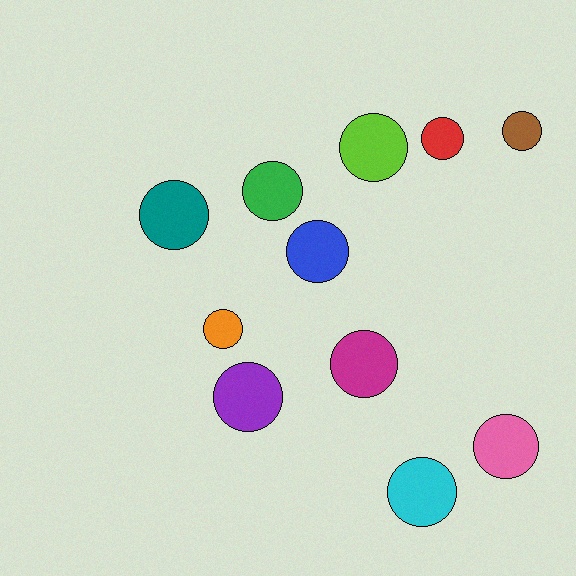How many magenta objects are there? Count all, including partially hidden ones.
There is 1 magenta object.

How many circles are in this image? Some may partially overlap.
There are 11 circles.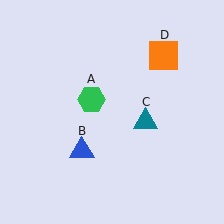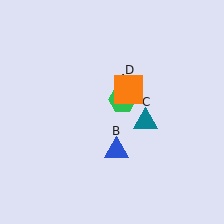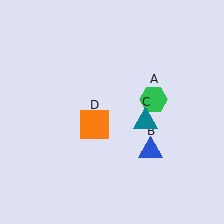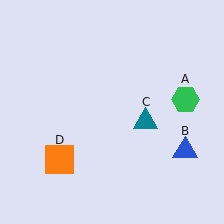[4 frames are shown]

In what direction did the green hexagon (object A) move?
The green hexagon (object A) moved right.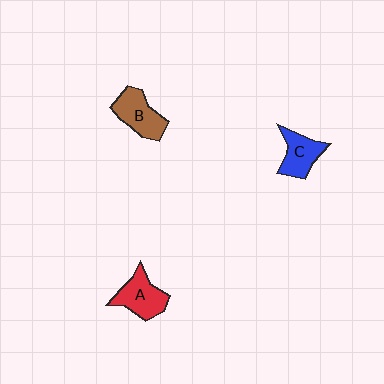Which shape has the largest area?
Shape B (brown).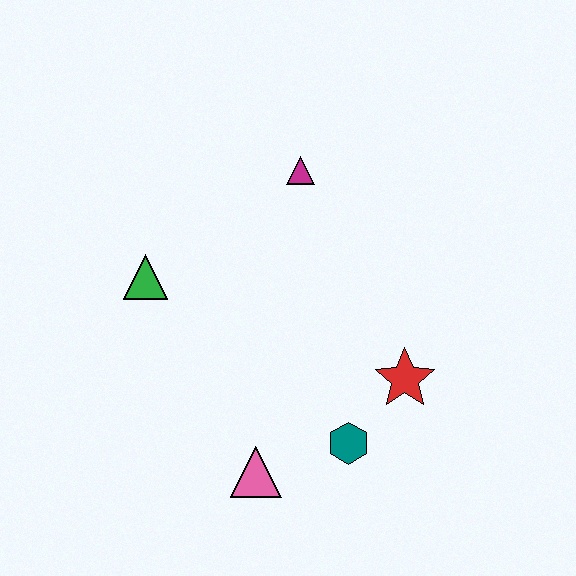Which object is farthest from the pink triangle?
The magenta triangle is farthest from the pink triangle.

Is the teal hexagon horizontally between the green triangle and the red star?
Yes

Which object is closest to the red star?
The teal hexagon is closest to the red star.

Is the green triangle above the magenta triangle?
No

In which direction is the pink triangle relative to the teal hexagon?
The pink triangle is to the left of the teal hexagon.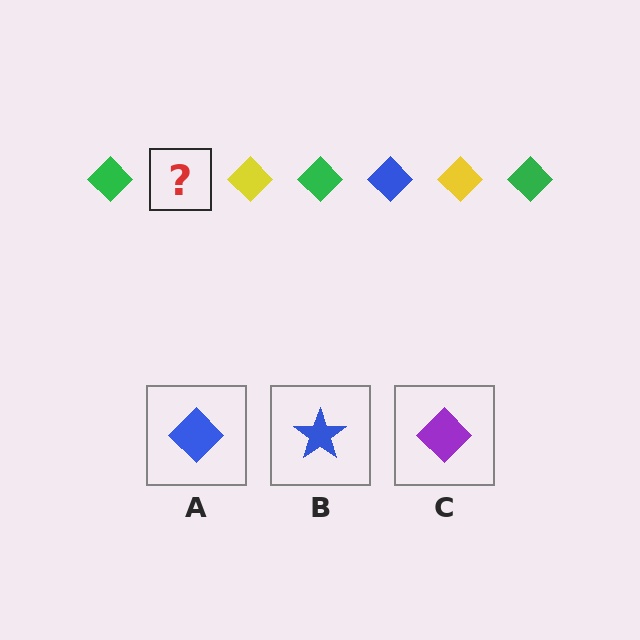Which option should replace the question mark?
Option A.